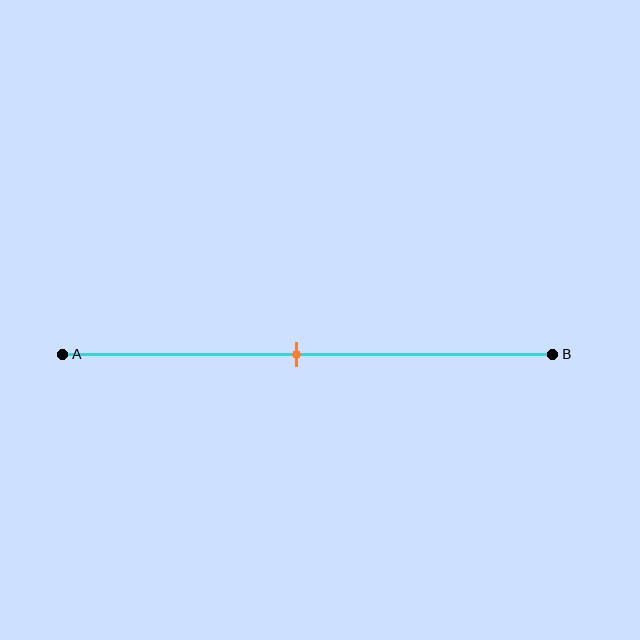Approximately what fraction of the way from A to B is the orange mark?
The orange mark is approximately 50% of the way from A to B.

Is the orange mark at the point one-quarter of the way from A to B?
No, the mark is at about 50% from A, not at the 25% one-quarter point.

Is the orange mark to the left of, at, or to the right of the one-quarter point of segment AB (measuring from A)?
The orange mark is to the right of the one-quarter point of segment AB.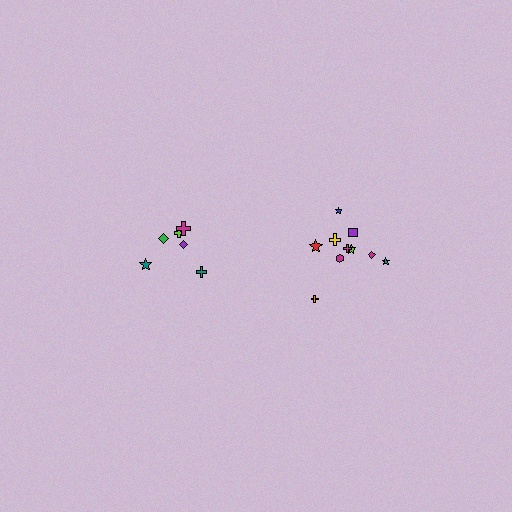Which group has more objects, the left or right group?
The right group.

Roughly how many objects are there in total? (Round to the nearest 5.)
Roughly 15 objects in total.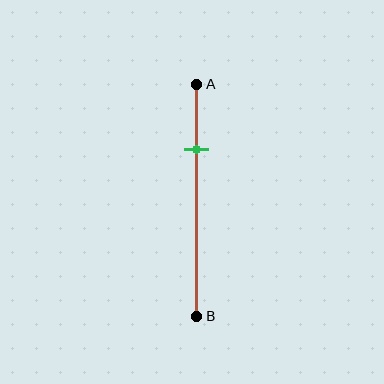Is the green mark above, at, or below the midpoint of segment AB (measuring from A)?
The green mark is above the midpoint of segment AB.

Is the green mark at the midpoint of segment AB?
No, the mark is at about 30% from A, not at the 50% midpoint.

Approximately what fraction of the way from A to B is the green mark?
The green mark is approximately 30% of the way from A to B.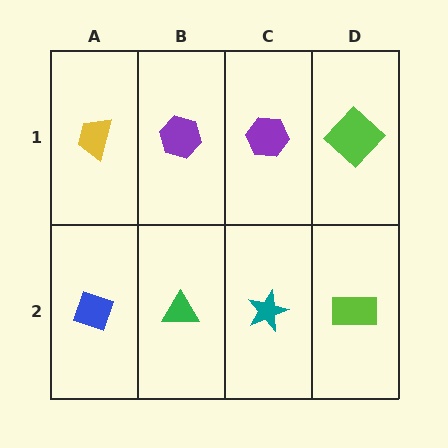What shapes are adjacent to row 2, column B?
A purple hexagon (row 1, column B), a blue diamond (row 2, column A), a teal star (row 2, column C).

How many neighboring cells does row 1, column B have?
3.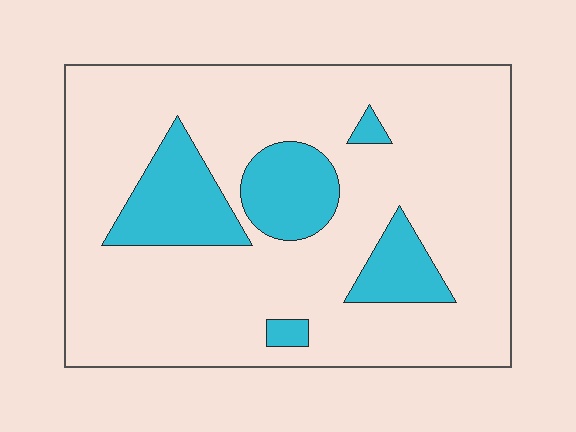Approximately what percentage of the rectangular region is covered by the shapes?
Approximately 20%.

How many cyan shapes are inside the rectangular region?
5.